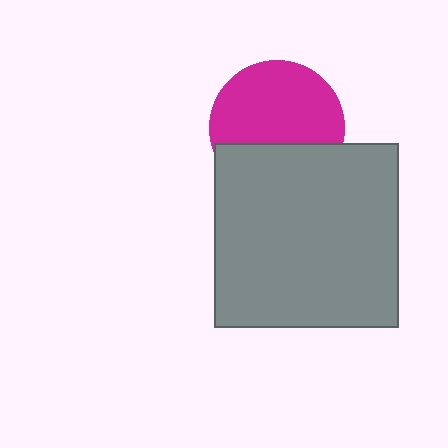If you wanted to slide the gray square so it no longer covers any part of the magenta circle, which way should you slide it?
Slide it down — that is the most direct way to separate the two shapes.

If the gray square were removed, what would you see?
You would see the complete magenta circle.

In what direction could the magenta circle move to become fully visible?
The magenta circle could move up. That would shift it out from behind the gray square entirely.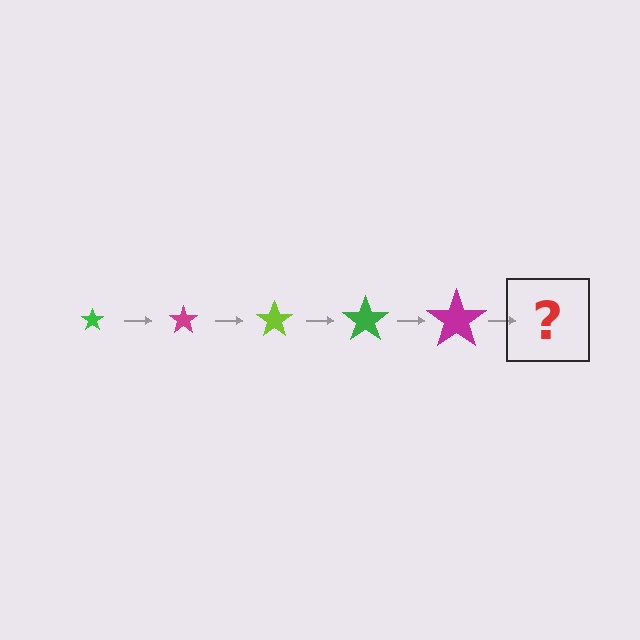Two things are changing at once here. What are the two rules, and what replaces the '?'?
The two rules are that the star grows larger each step and the color cycles through green, magenta, and lime. The '?' should be a lime star, larger than the previous one.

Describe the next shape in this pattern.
It should be a lime star, larger than the previous one.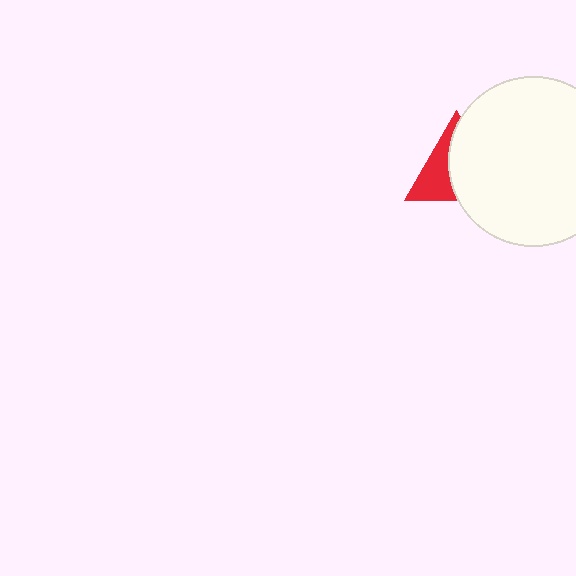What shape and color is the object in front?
The object in front is a white circle.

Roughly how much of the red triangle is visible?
A small part of it is visible (roughly 41%).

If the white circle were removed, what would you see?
You would see the complete red triangle.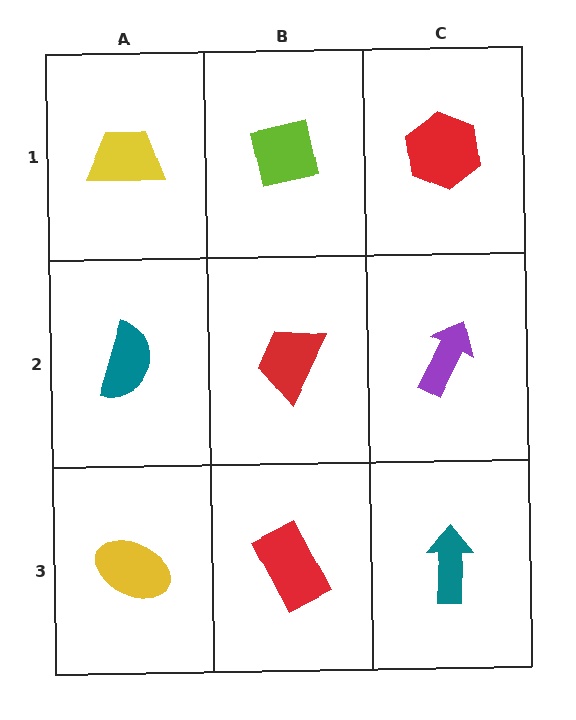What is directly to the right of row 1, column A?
A lime square.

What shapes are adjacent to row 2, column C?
A red hexagon (row 1, column C), a teal arrow (row 3, column C), a red trapezoid (row 2, column B).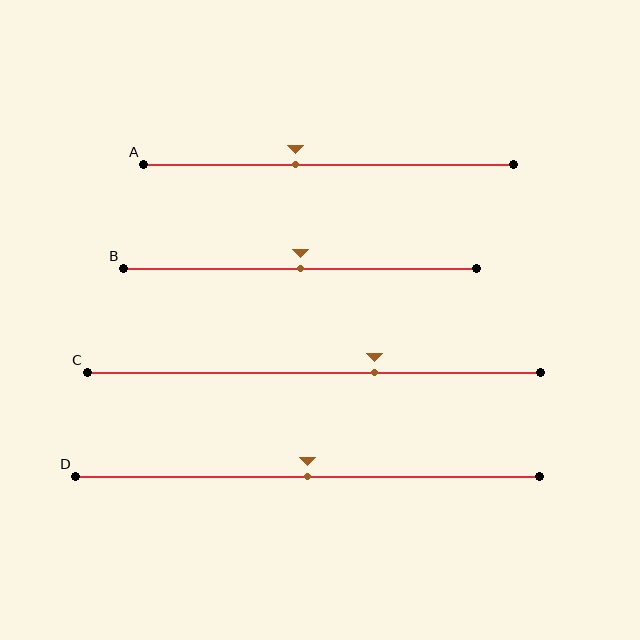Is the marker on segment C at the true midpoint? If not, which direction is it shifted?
No, the marker on segment C is shifted to the right by about 13% of the segment length.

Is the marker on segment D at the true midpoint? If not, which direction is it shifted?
Yes, the marker on segment D is at the true midpoint.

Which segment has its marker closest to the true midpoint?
Segment B has its marker closest to the true midpoint.